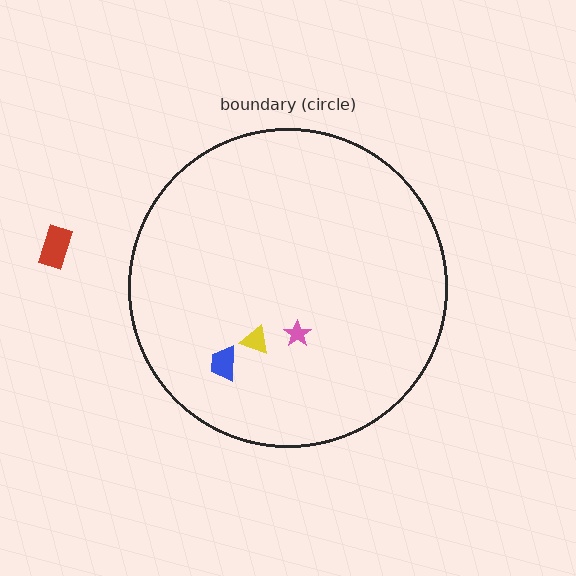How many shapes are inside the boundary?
3 inside, 1 outside.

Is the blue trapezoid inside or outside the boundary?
Inside.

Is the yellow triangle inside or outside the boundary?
Inside.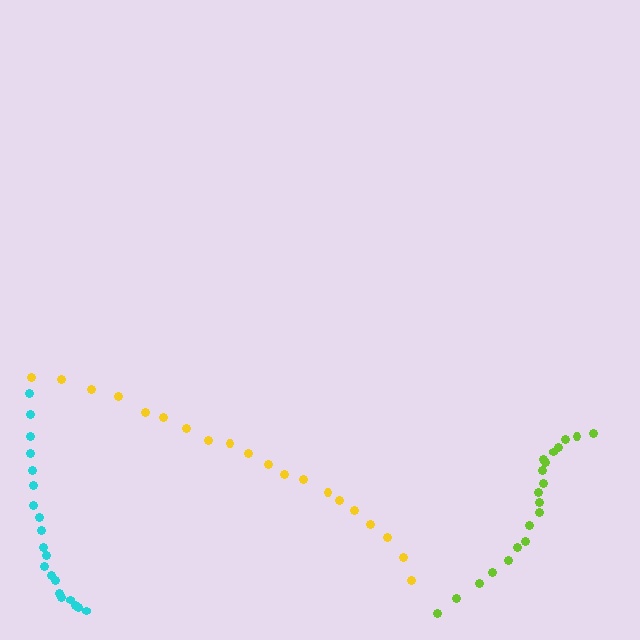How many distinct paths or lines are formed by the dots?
There are 3 distinct paths.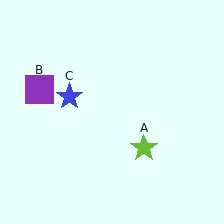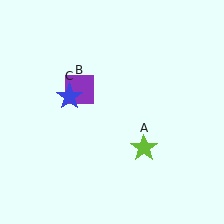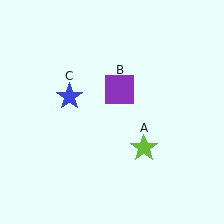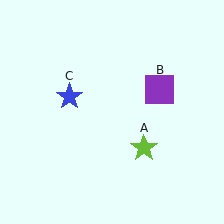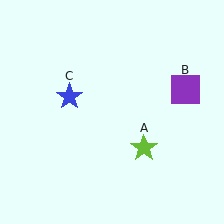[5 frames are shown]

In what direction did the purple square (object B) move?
The purple square (object B) moved right.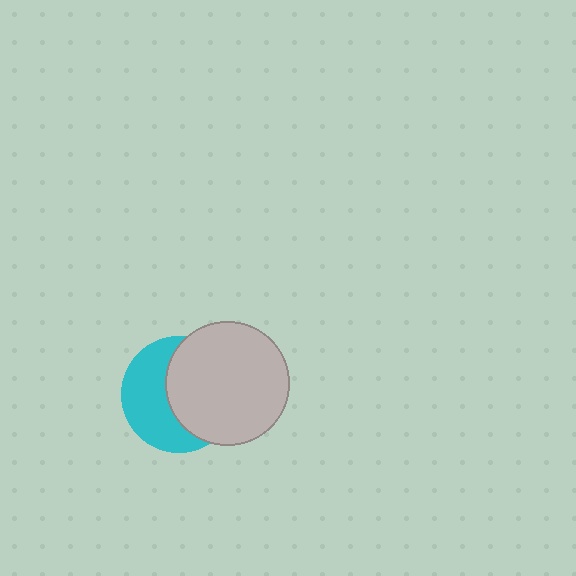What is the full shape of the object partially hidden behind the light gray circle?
The partially hidden object is a cyan circle.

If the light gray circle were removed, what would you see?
You would see the complete cyan circle.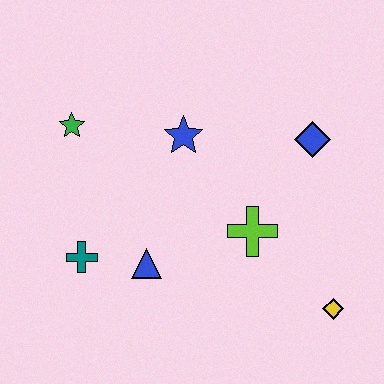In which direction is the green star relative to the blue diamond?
The green star is to the left of the blue diamond.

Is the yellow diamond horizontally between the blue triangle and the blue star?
No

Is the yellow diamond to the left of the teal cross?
No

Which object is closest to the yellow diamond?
The lime cross is closest to the yellow diamond.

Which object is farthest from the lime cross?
The green star is farthest from the lime cross.